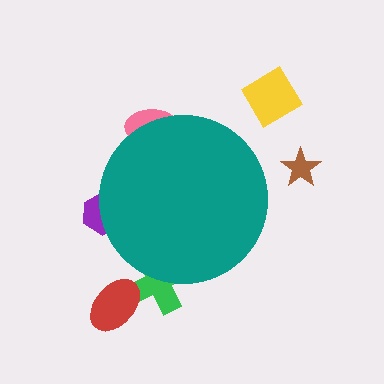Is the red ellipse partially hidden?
No, the red ellipse is fully visible.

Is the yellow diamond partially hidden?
No, the yellow diamond is fully visible.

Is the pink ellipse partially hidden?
Yes, the pink ellipse is partially hidden behind the teal circle.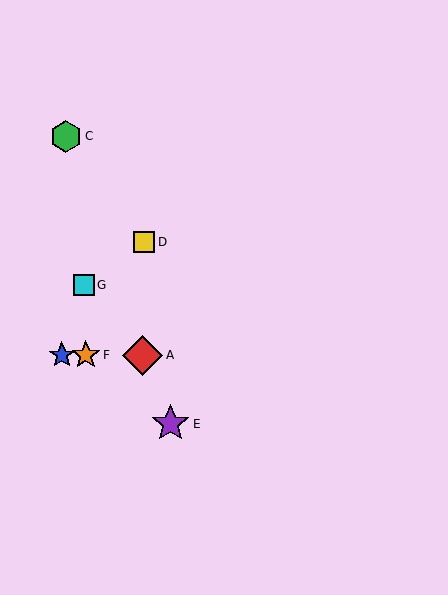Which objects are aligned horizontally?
Objects A, B, F are aligned horizontally.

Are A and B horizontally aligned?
Yes, both are at y≈355.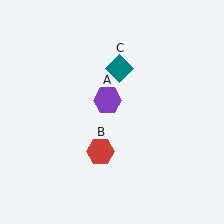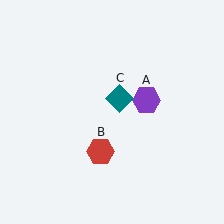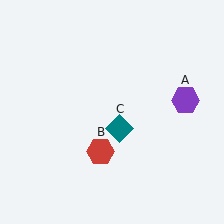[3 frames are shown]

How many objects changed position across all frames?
2 objects changed position: purple hexagon (object A), teal diamond (object C).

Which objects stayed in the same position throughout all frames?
Red hexagon (object B) remained stationary.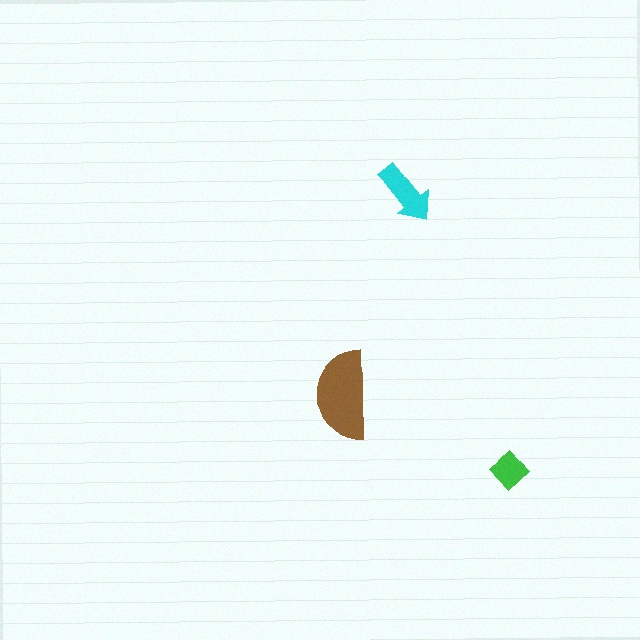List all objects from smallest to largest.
The green diamond, the cyan arrow, the brown semicircle.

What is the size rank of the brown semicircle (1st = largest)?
1st.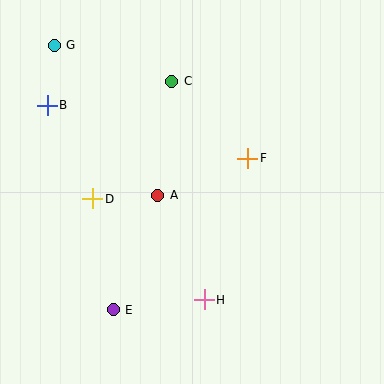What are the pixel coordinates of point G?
Point G is at (54, 45).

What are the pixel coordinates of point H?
Point H is at (204, 300).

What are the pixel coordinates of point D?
Point D is at (93, 199).